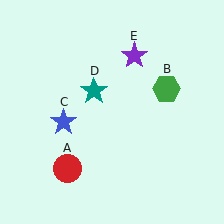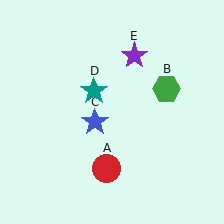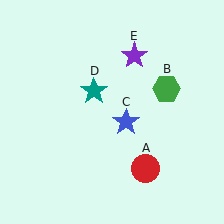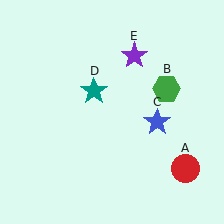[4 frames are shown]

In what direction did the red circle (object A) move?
The red circle (object A) moved right.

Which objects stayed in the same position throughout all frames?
Green hexagon (object B) and teal star (object D) and purple star (object E) remained stationary.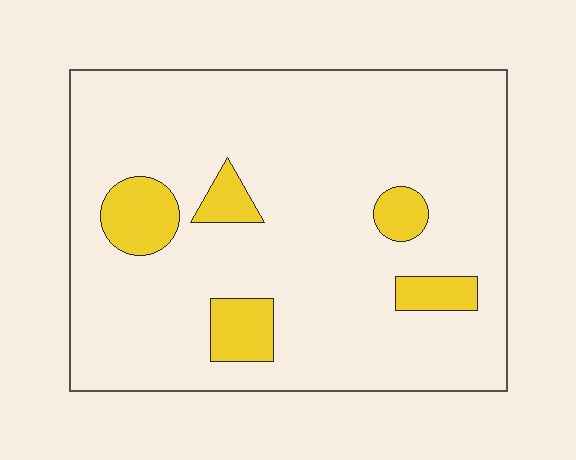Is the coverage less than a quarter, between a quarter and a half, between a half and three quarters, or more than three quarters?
Less than a quarter.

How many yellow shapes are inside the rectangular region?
5.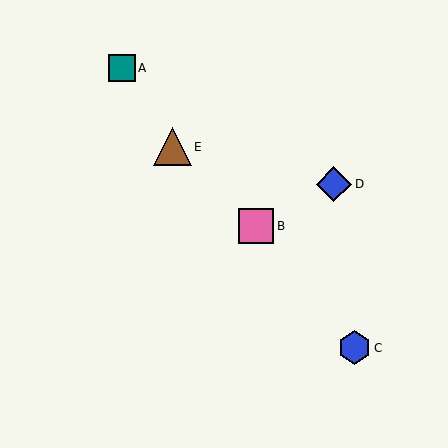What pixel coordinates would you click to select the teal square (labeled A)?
Click at (122, 68) to select the teal square A.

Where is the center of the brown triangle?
The center of the brown triangle is at (173, 147).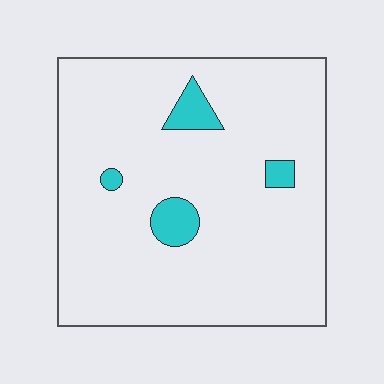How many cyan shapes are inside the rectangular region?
4.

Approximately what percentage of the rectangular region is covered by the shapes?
Approximately 5%.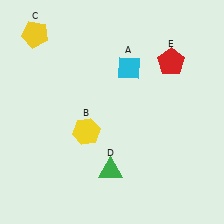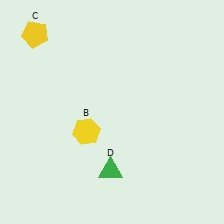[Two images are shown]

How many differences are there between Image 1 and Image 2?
There are 2 differences between the two images.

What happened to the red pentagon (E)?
The red pentagon (E) was removed in Image 2. It was in the top-right area of Image 1.